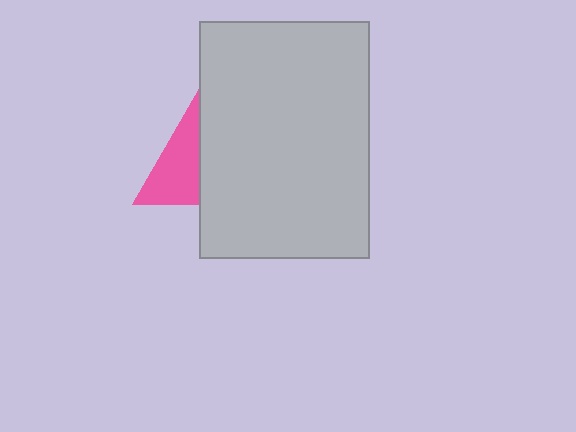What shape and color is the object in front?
The object in front is a light gray rectangle.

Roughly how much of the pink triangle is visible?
About half of it is visible (roughly 50%).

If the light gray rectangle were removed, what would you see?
You would see the complete pink triangle.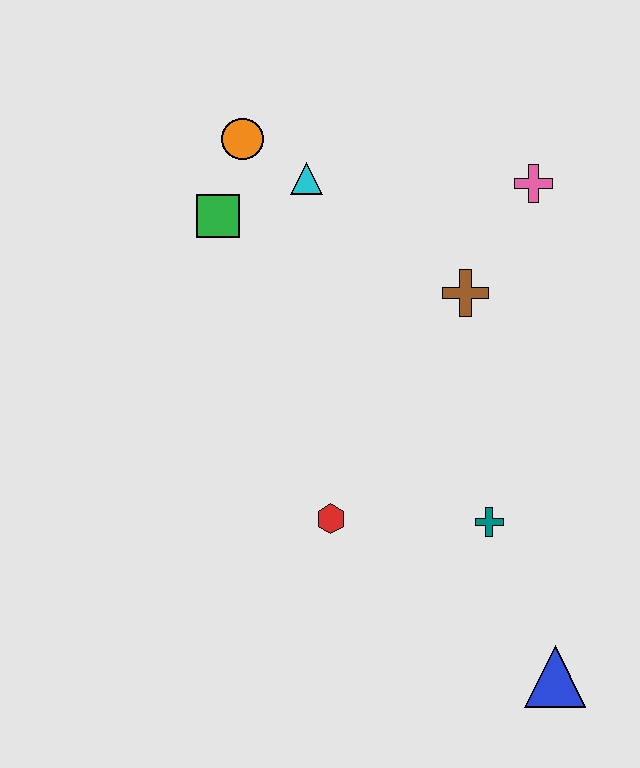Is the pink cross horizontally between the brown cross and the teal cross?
No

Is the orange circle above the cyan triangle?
Yes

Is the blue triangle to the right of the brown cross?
Yes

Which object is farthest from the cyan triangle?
The blue triangle is farthest from the cyan triangle.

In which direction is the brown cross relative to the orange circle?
The brown cross is to the right of the orange circle.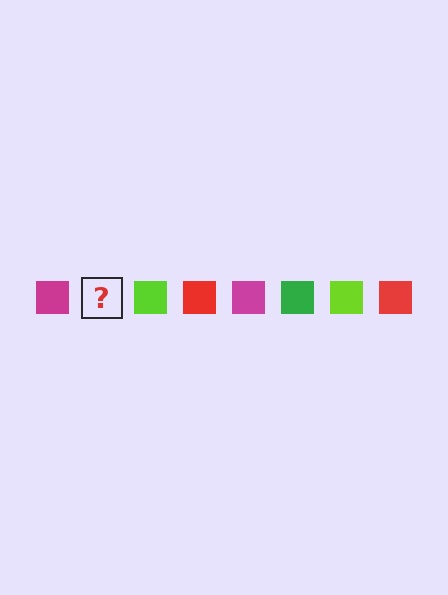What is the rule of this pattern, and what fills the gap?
The rule is that the pattern cycles through magenta, green, lime, red squares. The gap should be filled with a green square.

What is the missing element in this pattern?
The missing element is a green square.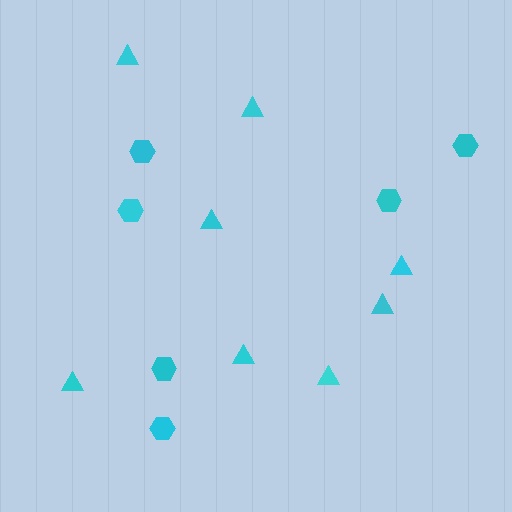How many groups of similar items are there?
There are 2 groups: one group of triangles (8) and one group of hexagons (6).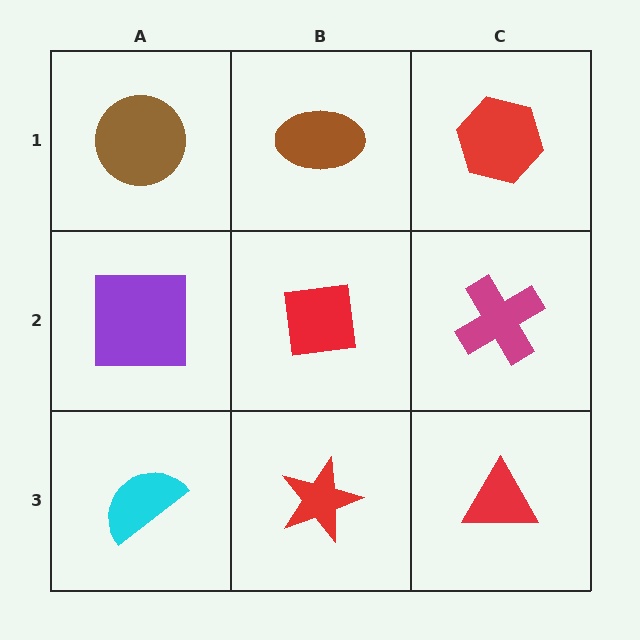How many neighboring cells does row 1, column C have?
2.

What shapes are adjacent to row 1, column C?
A magenta cross (row 2, column C), a brown ellipse (row 1, column B).